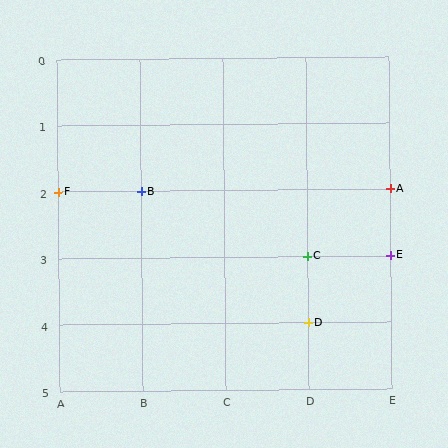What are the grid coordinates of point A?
Point A is at grid coordinates (E, 2).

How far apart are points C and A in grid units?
Points C and A are 1 column and 1 row apart (about 1.4 grid units diagonally).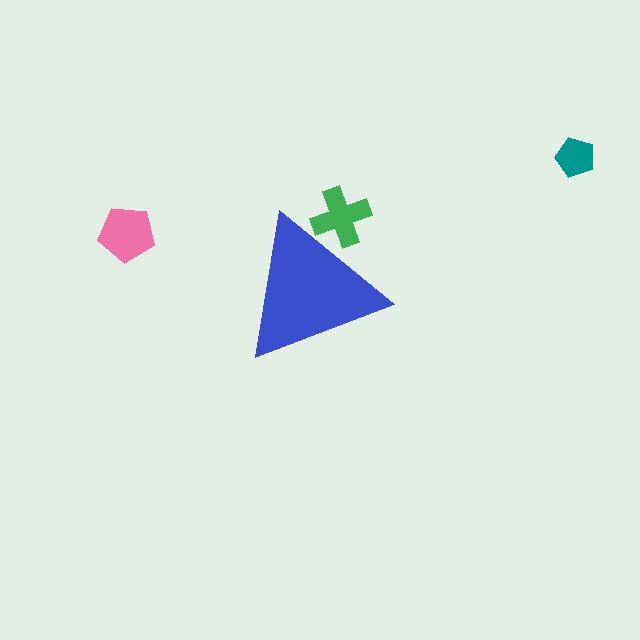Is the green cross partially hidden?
Yes, the green cross is partially hidden behind the blue triangle.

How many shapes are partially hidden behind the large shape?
1 shape is partially hidden.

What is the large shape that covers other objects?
A blue triangle.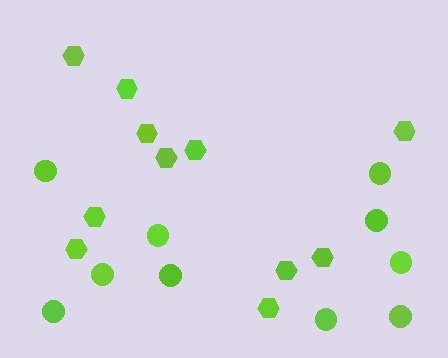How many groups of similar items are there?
There are 2 groups: one group of circles (10) and one group of hexagons (11).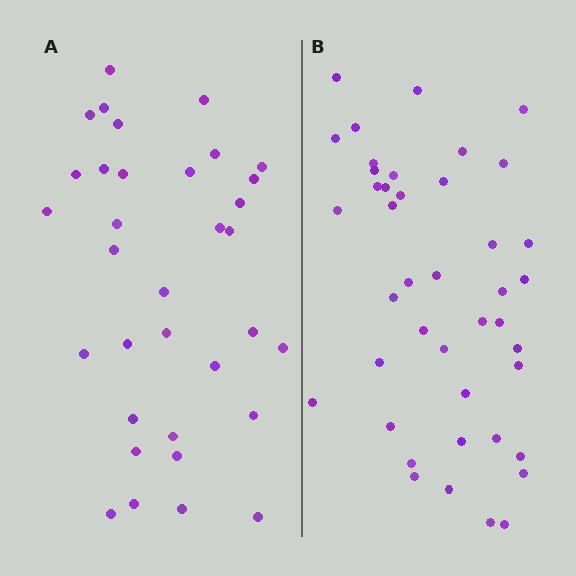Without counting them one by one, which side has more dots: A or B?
Region B (the right region) has more dots.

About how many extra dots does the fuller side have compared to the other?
Region B has roughly 8 or so more dots than region A.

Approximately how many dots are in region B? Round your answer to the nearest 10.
About 40 dots. (The exact count is 42, which rounds to 40.)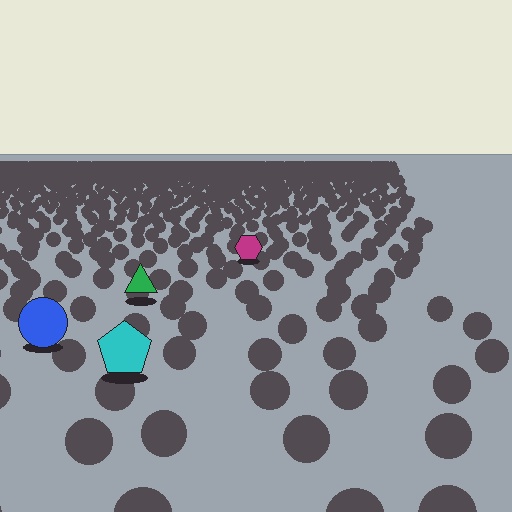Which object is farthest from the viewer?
The magenta hexagon is farthest from the viewer. It appears smaller and the ground texture around it is denser.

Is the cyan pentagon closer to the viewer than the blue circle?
Yes. The cyan pentagon is closer — you can tell from the texture gradient: the ground texture is coarser near it.